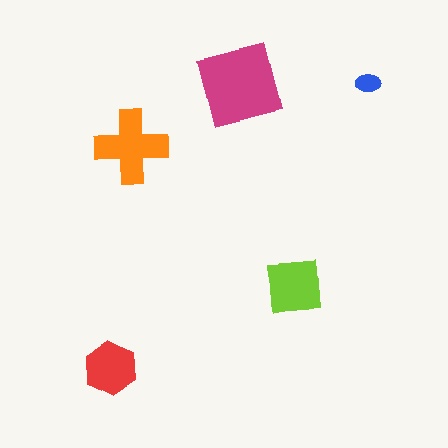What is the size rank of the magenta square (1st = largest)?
1st.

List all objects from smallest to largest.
The blue ellipse, the red hexagon, the lime square, the orange cross, the magenta square.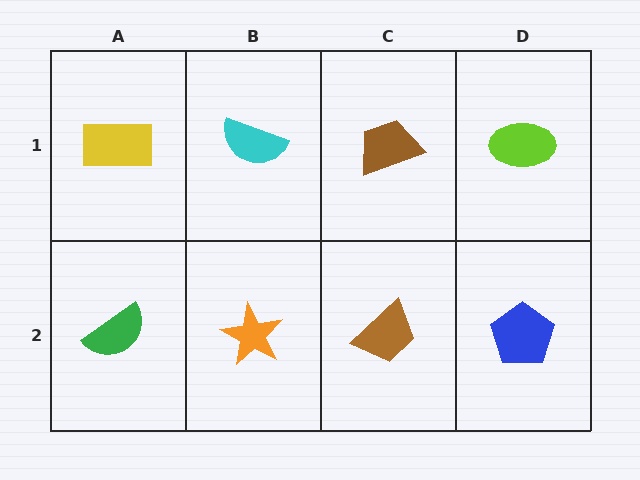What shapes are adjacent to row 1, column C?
A brown trapezoid (row 2, column C), a cyan semicircle (row 1, column B), a lime ellipse (row 1, column D).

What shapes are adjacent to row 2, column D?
A lime ellipse (row 1, column D), a brown trapezoid (row 2, column C).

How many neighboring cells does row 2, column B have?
3.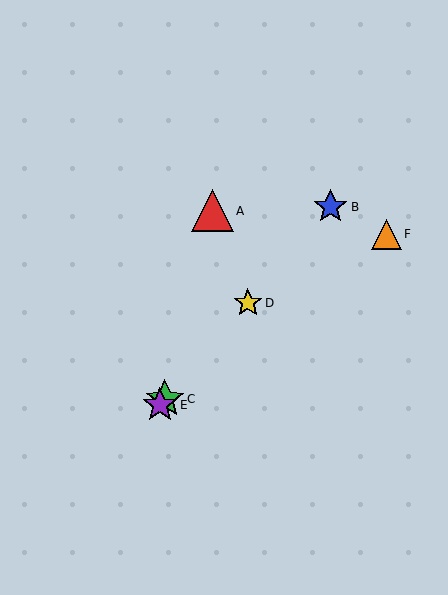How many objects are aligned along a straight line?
4 objects (B, C, D, E) are aligned along a straight line.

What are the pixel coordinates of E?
Object E is at (160, 405).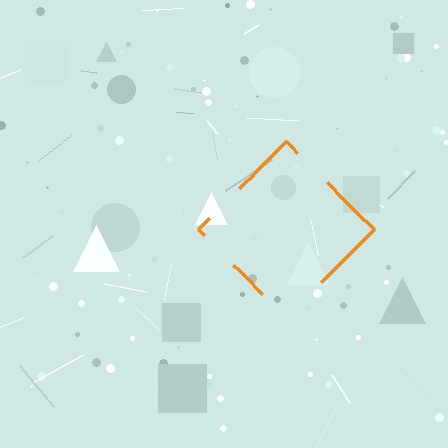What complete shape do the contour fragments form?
The contour fragments form a diamond.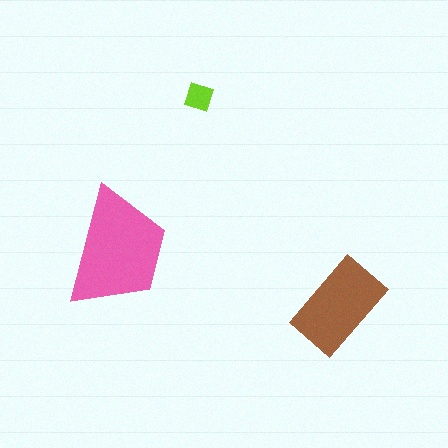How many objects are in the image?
There are 3 objects in the image.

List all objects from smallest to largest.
The lime diamond, the brown rectangle, the pink trapezoid.